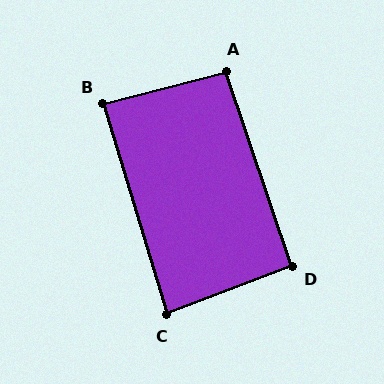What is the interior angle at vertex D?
Approximately 92 degrees (approximately right).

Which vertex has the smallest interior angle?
C, at approximately 86 degrees.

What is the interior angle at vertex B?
Approximately 88 degrees (approximately right).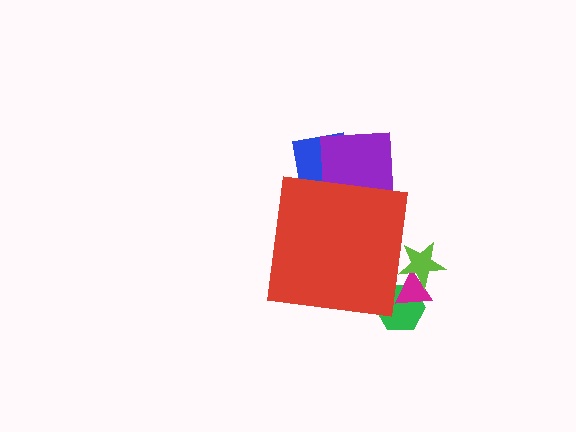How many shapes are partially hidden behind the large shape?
5 shapes are partially hidden.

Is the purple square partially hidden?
Yes, the purple square is partially hidden behind the red square.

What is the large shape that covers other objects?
A red square.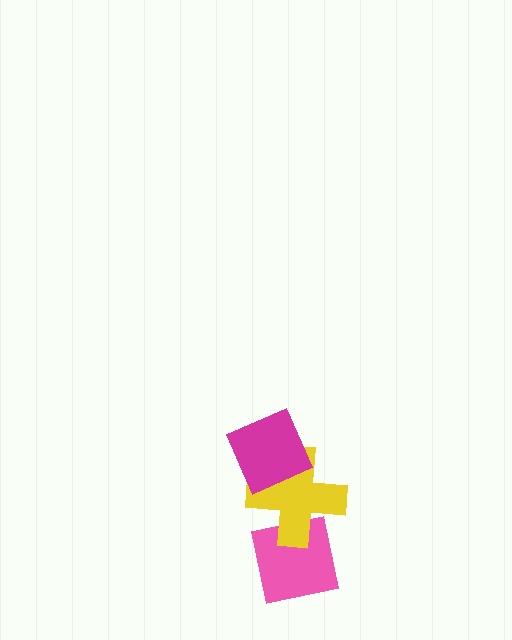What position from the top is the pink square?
The pink square is 3rd from the top.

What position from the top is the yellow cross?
The yellow cross is 2nd from the top.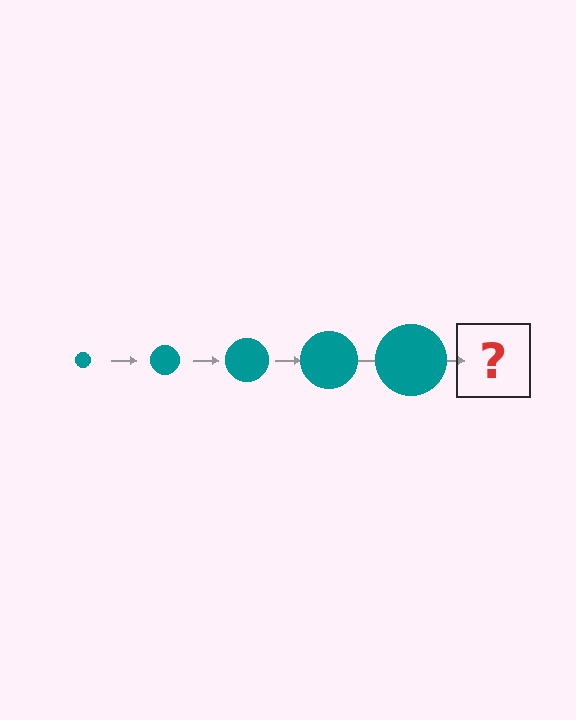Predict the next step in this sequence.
The next step is a teal circle, larger than the previous one.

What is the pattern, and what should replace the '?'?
The pattern is that the circle gets progressively larger each step. The '?' should be a teal circle, larger than the previous one.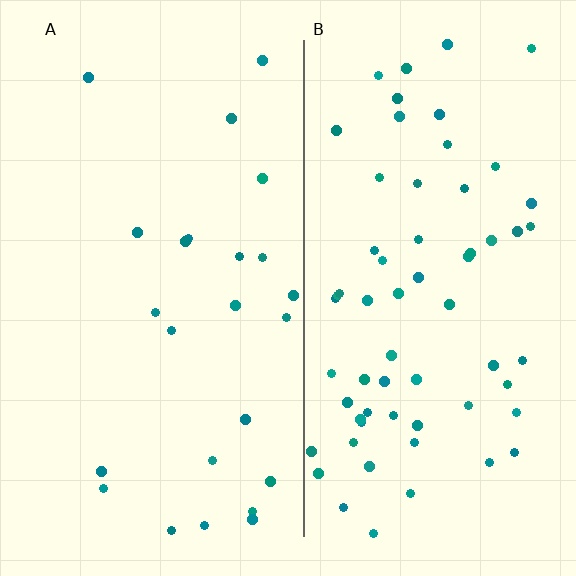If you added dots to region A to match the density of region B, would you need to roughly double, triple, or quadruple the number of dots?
Approximately triple.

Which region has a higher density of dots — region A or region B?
B (the right).